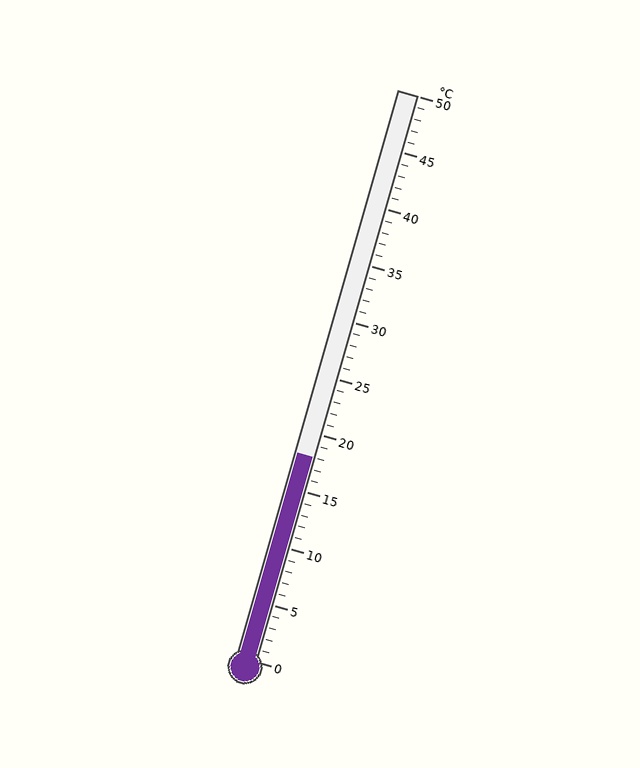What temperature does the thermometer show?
The thermometer shows approximately 18°C.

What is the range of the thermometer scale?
The thermometer scale ranges from 0°C to 50°C.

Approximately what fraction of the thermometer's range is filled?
The thermometer is filled to approximately 35% of its range.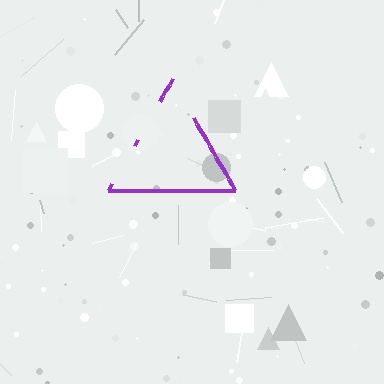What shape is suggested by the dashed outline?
The dashed outline suggests a triangle.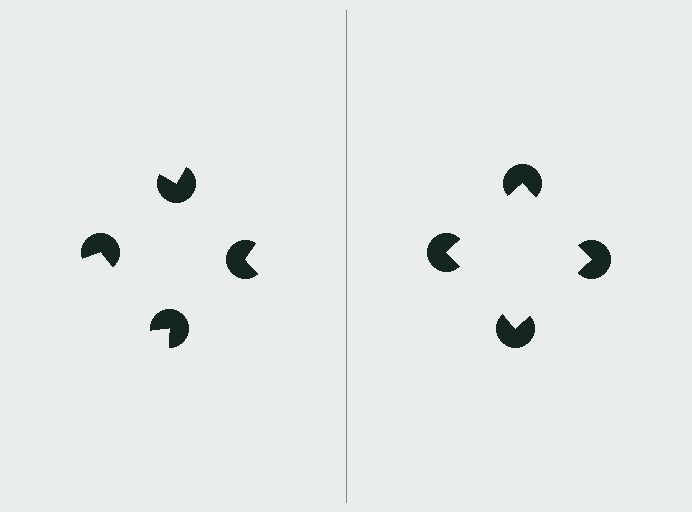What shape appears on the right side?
An illusory square.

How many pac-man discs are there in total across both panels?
8 — 4 on each side.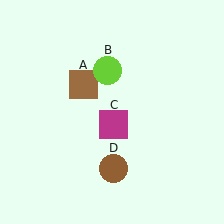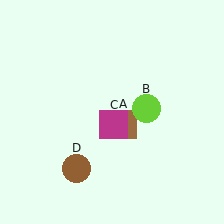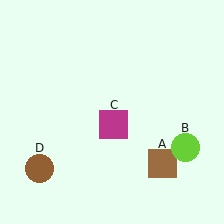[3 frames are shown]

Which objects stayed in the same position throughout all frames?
Magenta square (object C) remained stationary.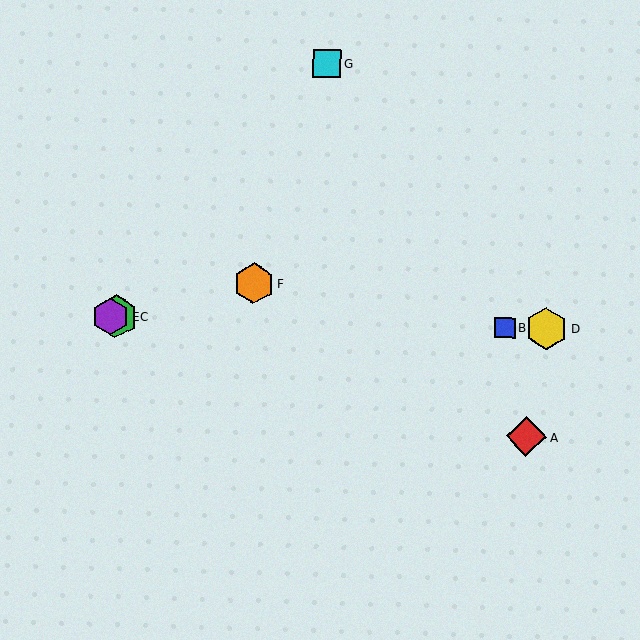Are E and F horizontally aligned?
No, E is at y≈316 and F is at y≈284.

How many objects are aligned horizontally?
4 objects (B, C, D, E) are aligned horizontally.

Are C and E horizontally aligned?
Yes, both are at y≈317.